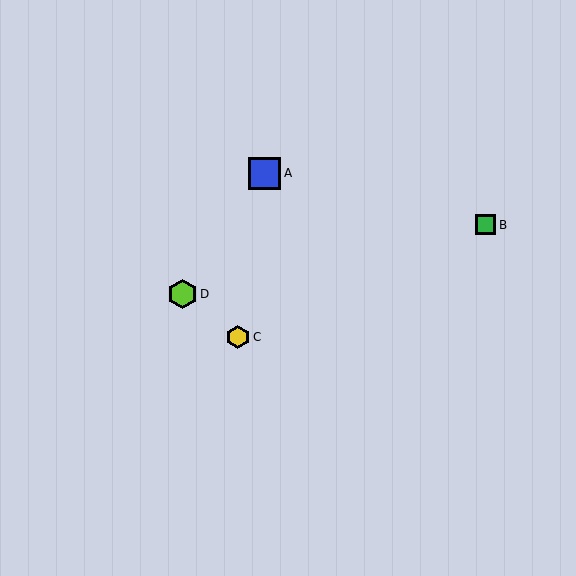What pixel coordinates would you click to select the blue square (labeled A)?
Click at (265, 173) to select the blue square A.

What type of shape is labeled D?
Shape D is a lime hexagon.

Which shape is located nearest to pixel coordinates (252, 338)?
The yellow hexagon (labeled C) at (238, 337) is nearest to that location.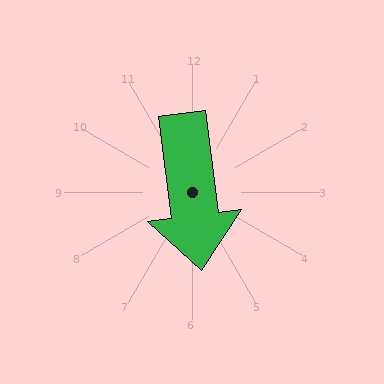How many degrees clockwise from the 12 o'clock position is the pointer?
Approximately 173 degrees.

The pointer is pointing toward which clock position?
Roughly 6 o'clock.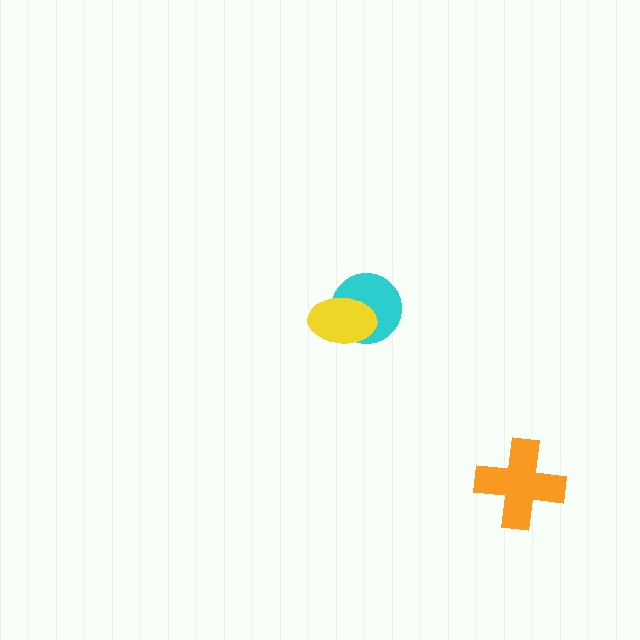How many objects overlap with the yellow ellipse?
1 object overlaps with the yellow ellipse.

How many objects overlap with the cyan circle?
1 object overlaps with the cyan circle.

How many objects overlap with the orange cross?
0 objects overlap with the orange cross.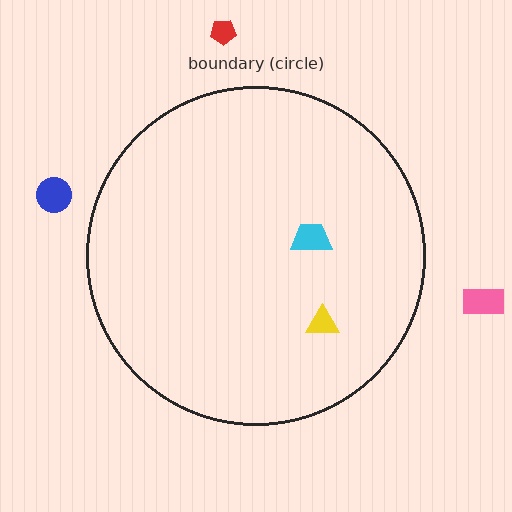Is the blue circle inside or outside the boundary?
Outside.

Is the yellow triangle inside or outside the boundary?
Inside.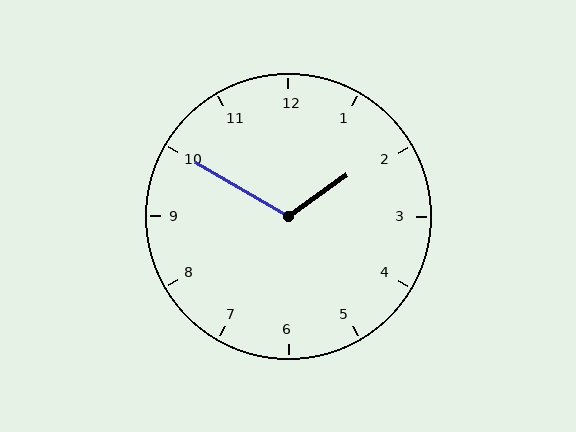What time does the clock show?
1:50.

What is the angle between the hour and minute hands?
Approximately 115 degrees.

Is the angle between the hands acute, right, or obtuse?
It is obtuse.